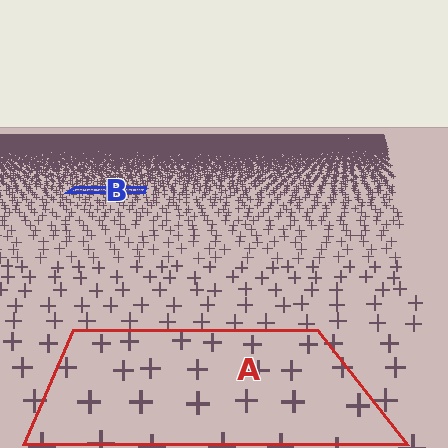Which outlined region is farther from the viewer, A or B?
Region B is farther from the viewer — the texture elements inside it appear smaller and more densely packed.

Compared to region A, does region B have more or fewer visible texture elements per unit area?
Region B has more texture elements per unit area — they are packed more densely because it is farther away.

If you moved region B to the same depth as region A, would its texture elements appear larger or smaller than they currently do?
They would appear larger. At a closer depth, the same texture elements are projected at a bigger on-screen size.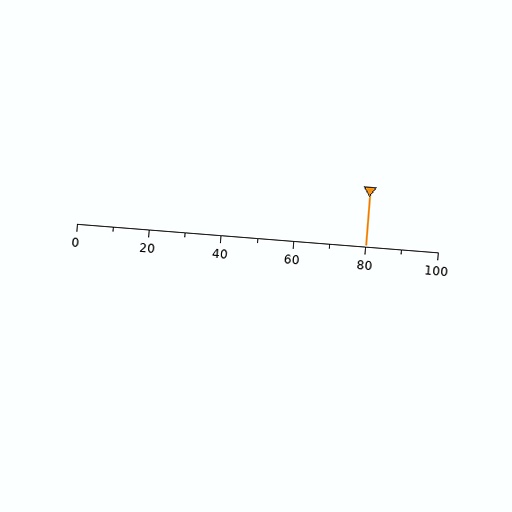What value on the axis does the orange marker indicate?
The marker indicates approximately 80.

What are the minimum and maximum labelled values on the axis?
The axis runs from 0 to 100.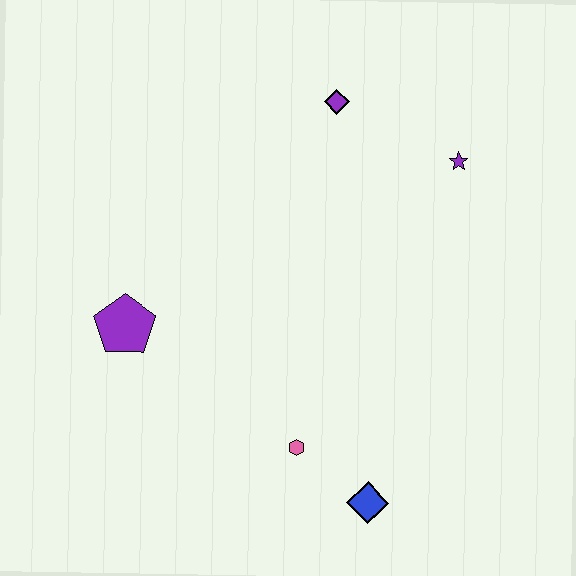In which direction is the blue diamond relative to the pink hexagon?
The blue diamond is to the right of the pink hexagon.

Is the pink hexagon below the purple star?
Yes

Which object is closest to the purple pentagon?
The pink hexagon is closest to the purple pentagon.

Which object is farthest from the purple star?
The purple pentagon is farthest from the purple star.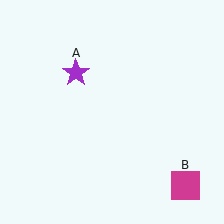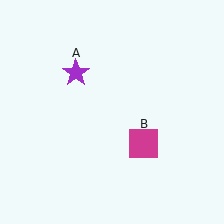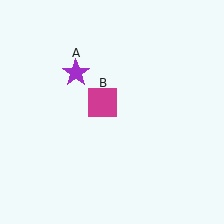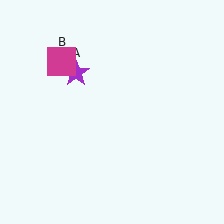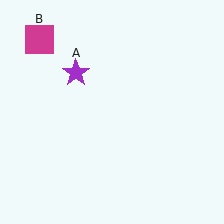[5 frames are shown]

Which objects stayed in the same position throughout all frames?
Purple star (object A) remained stationary.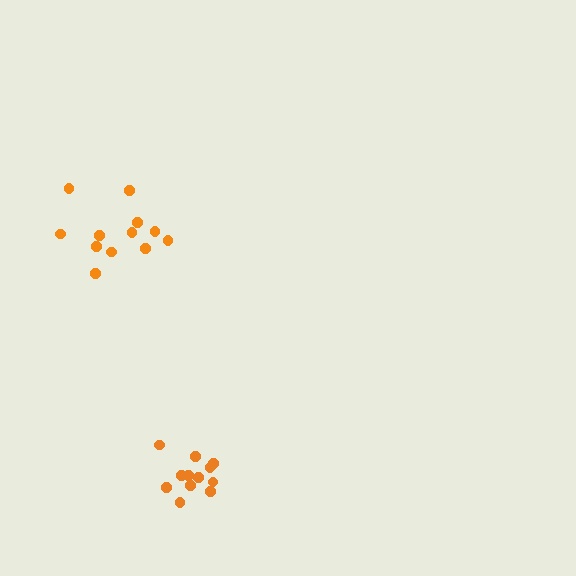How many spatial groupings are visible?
There are 2 spatial groupings.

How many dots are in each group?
Group 1: 13 dots, Group 2: 12 dots (25 total).